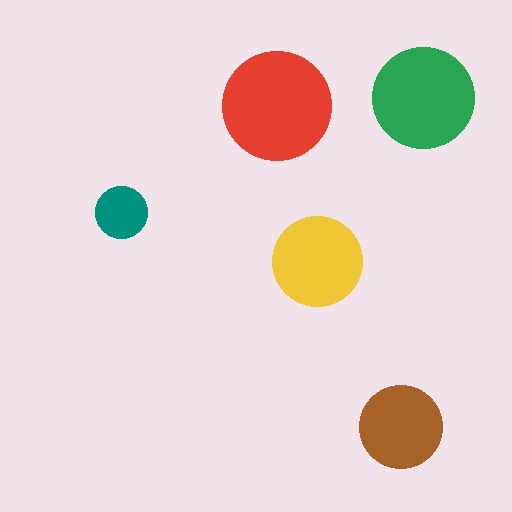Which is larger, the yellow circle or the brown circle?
The yellow one.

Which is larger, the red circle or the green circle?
The red one.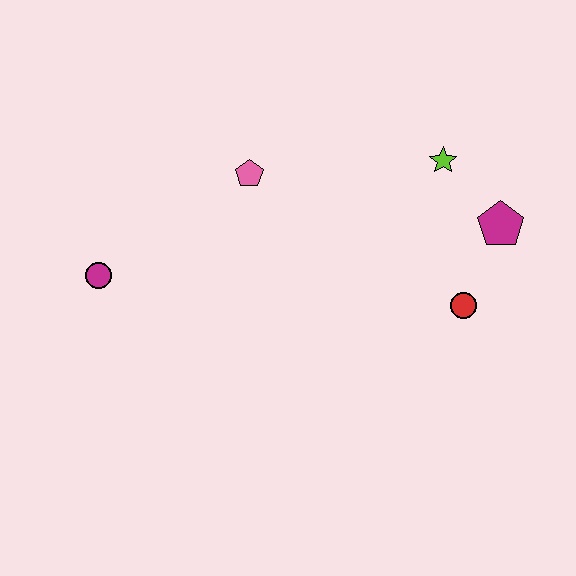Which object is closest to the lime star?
The magenta pentagon is closest to the lime star.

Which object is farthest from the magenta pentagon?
The magenta circle is farthest from the magenta pentagon.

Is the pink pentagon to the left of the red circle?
Yes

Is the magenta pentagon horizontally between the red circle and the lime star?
No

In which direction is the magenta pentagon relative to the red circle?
The magenta pentagon is above the red circle.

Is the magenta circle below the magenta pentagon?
Yes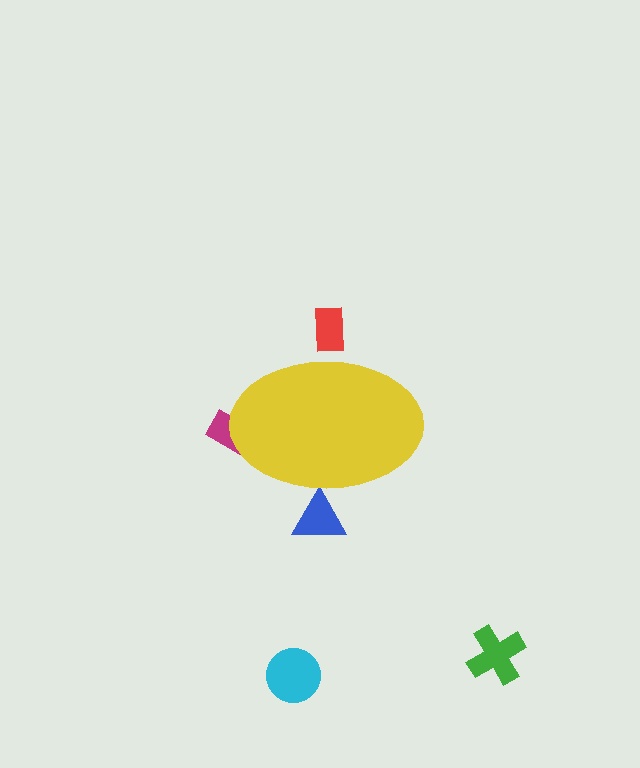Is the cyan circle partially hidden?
No, the cyan circle is fully visible.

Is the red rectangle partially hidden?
Yes, the red rectangle is partially hidden behind the yellow ellipse.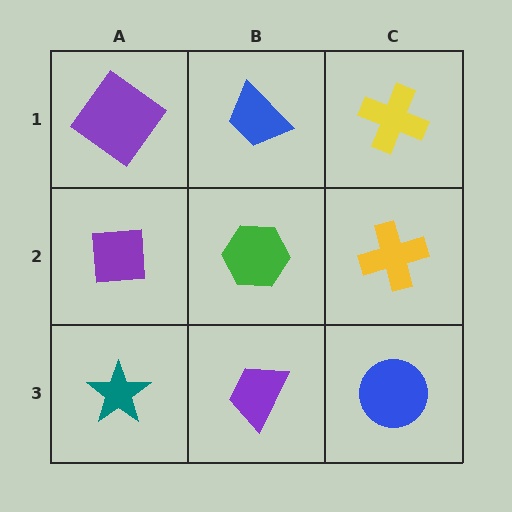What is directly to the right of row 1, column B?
A yellow cross.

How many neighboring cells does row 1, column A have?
2.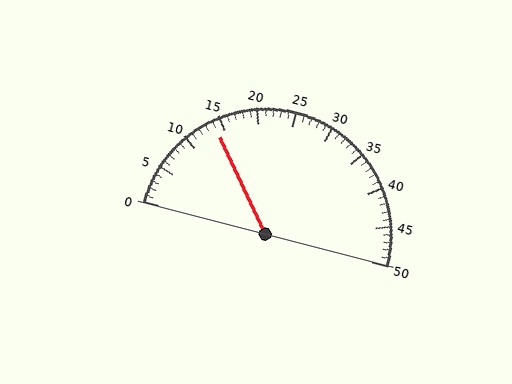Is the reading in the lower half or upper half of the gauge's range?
The reading is in the lower half of the range (0 to 50).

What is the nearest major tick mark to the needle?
The nearest major tick mark is 15.